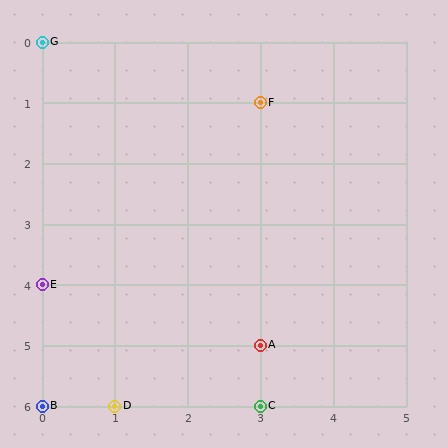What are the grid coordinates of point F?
Point F is at grid coordinates (3, 1).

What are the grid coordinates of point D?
Point D is at grid coordinates (1, 6).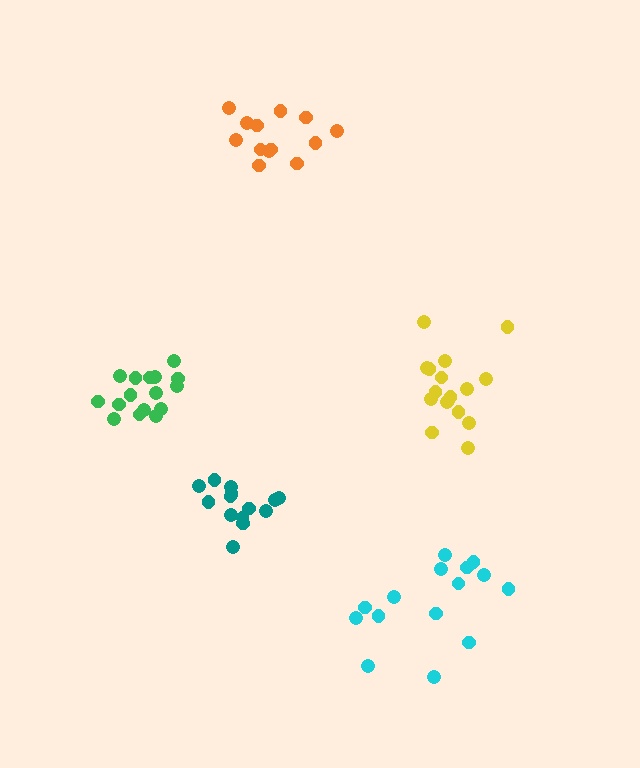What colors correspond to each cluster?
The clusters are colored: orange, green, cyan, teal, yellow.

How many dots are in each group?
Group 1: 13 dots, Group 2: 16 dots, Group 3: 15 dots, Group 4: 14 dots, Group 5: 17 dots (75 total).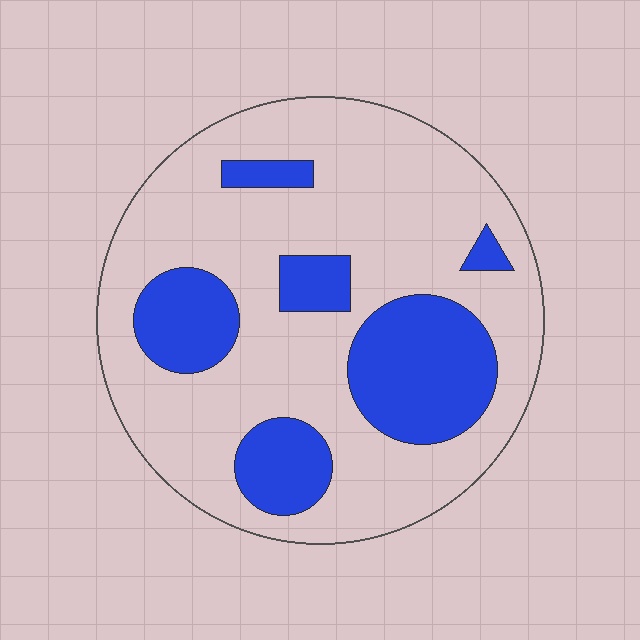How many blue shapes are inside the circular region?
6.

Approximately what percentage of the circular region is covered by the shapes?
Approximately 25%.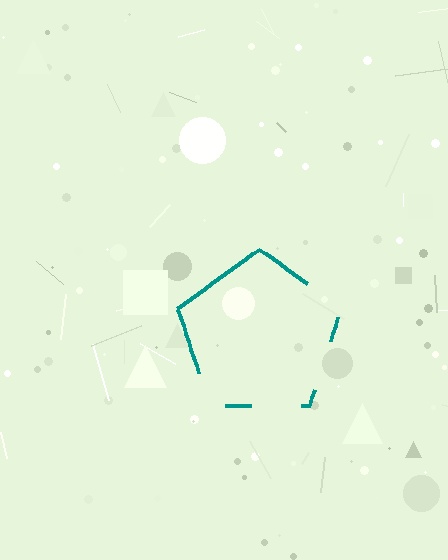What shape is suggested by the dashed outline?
The dashed outline suggests a pentagon.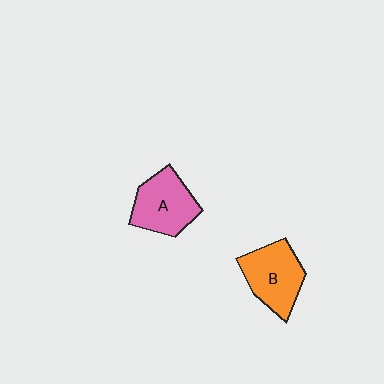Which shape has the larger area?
Shape B (orange).